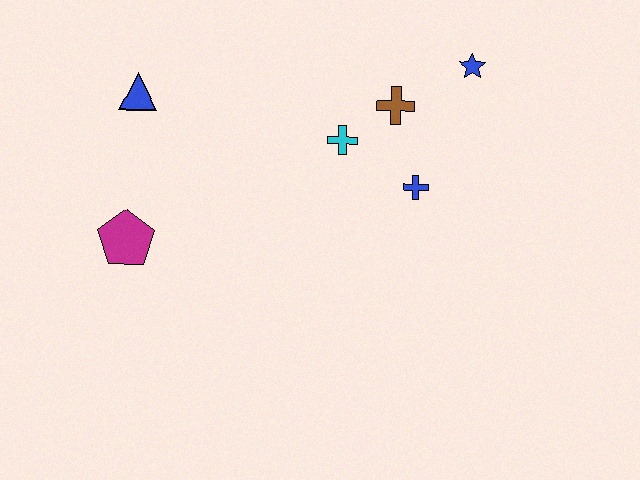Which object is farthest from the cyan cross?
The magenta pentagon is farthest from the cyan cross.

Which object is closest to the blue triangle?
The magenta pentagon is closest to the blue triangle.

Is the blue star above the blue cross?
Yes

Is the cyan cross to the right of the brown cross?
No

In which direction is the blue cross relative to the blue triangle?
The blue cross is to the right of the blue triangle.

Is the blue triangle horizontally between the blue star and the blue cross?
No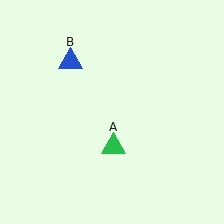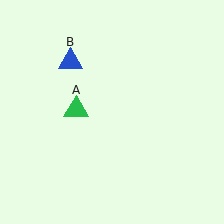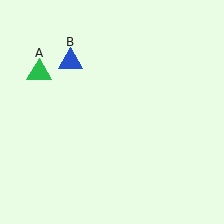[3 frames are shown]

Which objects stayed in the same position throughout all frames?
Blue triangle (object B) remained stationary.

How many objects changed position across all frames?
1 object changed position: green triangle (object A).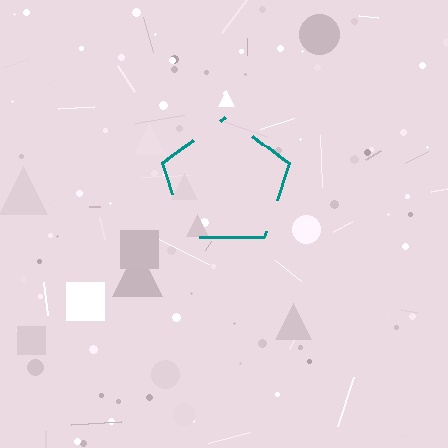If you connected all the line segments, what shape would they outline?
They would outline a pentagon.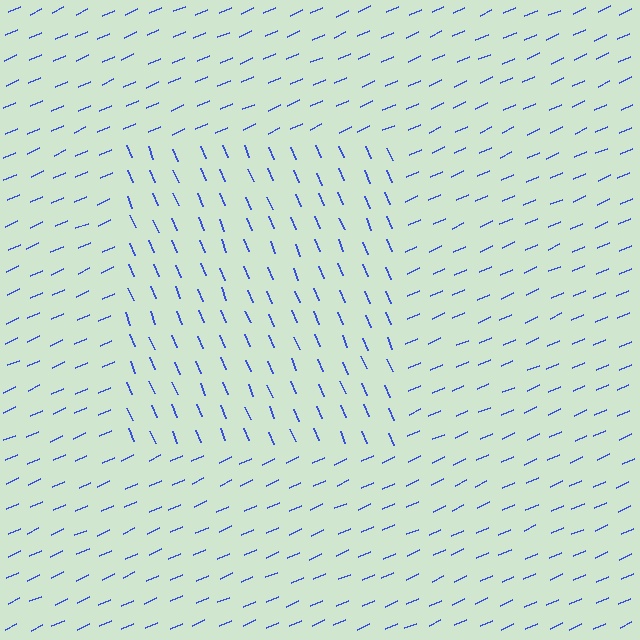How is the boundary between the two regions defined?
The boundary is defined purely by a change in line orientation (approximately 88 degrees difference). All lines are the same color and thickness.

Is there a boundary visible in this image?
Yes, there is a texture boundary formed by a change in line orientation.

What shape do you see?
I see a rectangle.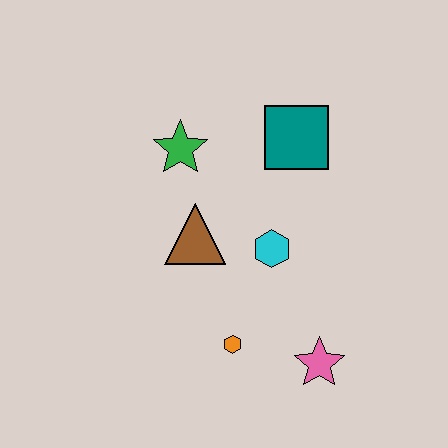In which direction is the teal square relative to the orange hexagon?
The teal square is above the orange hexagon.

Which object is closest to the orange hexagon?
The pink star is closest to the orange hexagon.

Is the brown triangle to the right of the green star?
Yes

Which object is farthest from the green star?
The pink star is farthest from the green star.